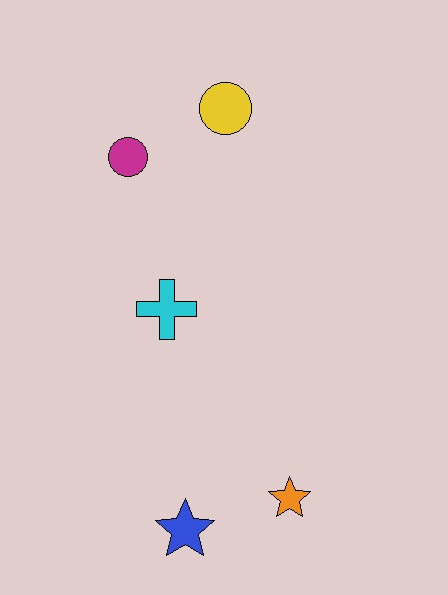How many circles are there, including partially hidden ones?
There are 2 circles.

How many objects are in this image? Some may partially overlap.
There are 5 objects.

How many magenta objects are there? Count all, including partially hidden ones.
There is 1 magenta object.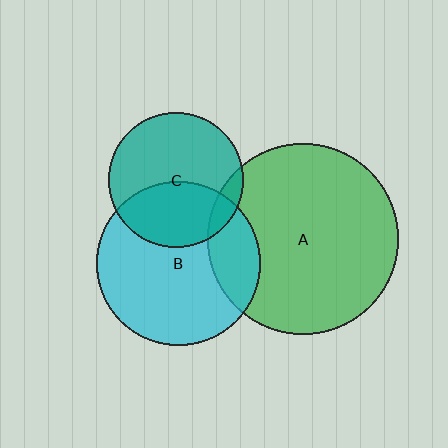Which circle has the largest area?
Circle A (green).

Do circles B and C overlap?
Yes.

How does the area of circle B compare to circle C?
Approximately 1.5 times.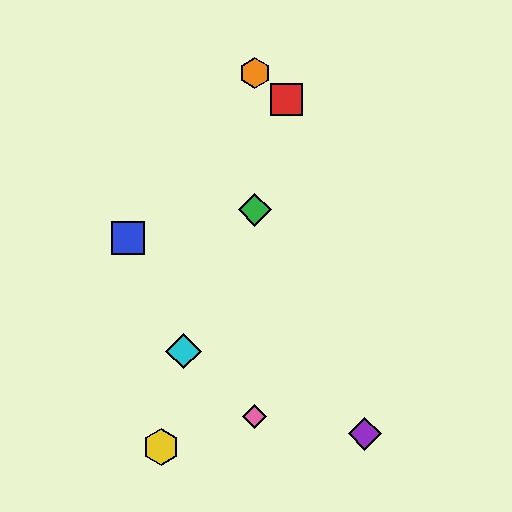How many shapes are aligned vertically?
3 shapes (the green diamond, the orange hexagon, the pink diamond) are aligned vertically.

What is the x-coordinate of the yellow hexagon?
The yellow hexagon is at x≈161.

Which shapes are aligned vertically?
The green diamond, the orange hexagon, the pink diamond are aligned vertically.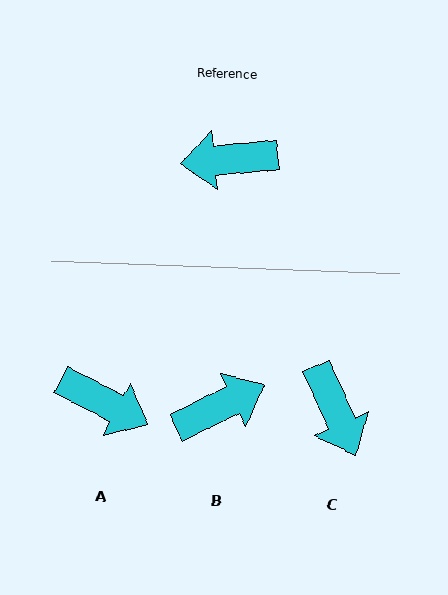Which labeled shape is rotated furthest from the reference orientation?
B, about 159 degrees away.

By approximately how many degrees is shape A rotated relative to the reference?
Approximately 147 degrees counter-clockwise.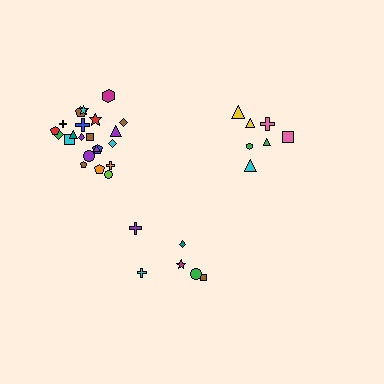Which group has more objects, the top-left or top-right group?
The top-left group.